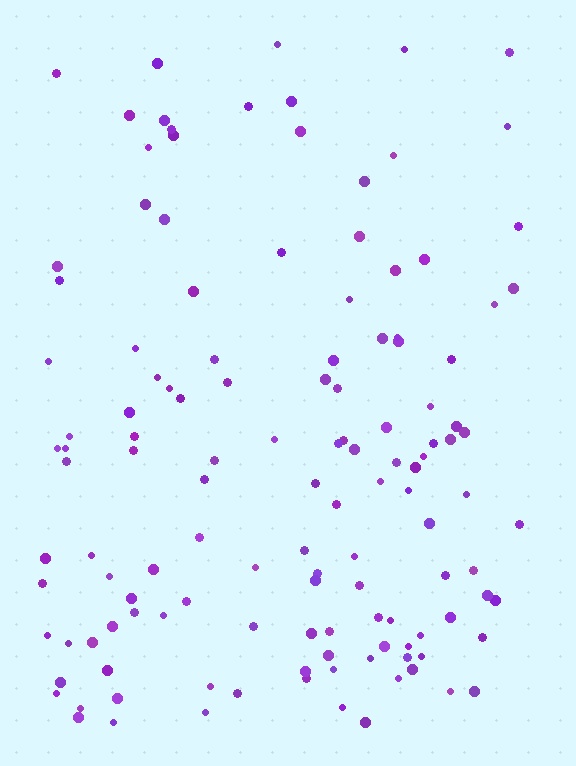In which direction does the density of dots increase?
From top to bottom, with the bottom side densest.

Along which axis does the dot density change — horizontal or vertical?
Vertical.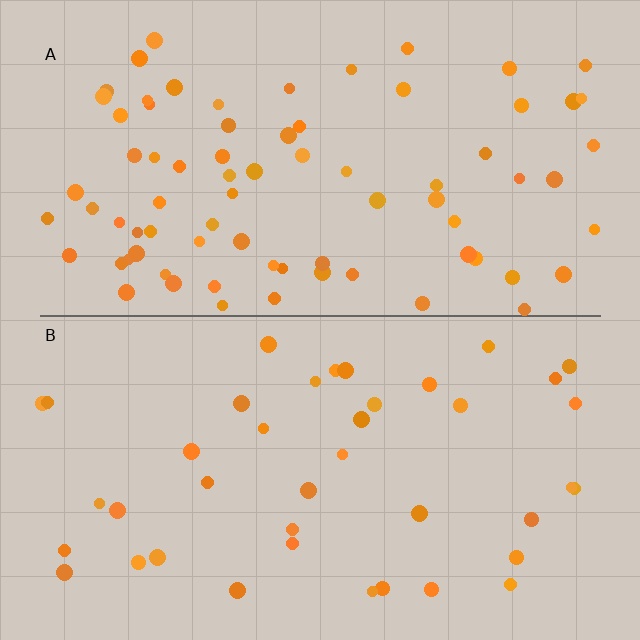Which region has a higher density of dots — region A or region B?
A (the top).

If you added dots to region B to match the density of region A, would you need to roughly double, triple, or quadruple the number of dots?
Approximately double.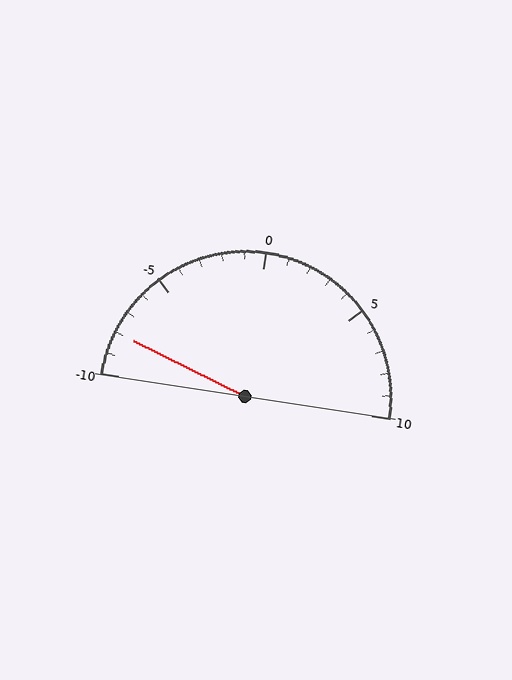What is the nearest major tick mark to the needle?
The nearest major tick mark is -10.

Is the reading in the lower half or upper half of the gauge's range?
The reading is in the lower half of the range (-10 to 10).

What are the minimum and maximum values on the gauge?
The gauge ranges from -10 to 10.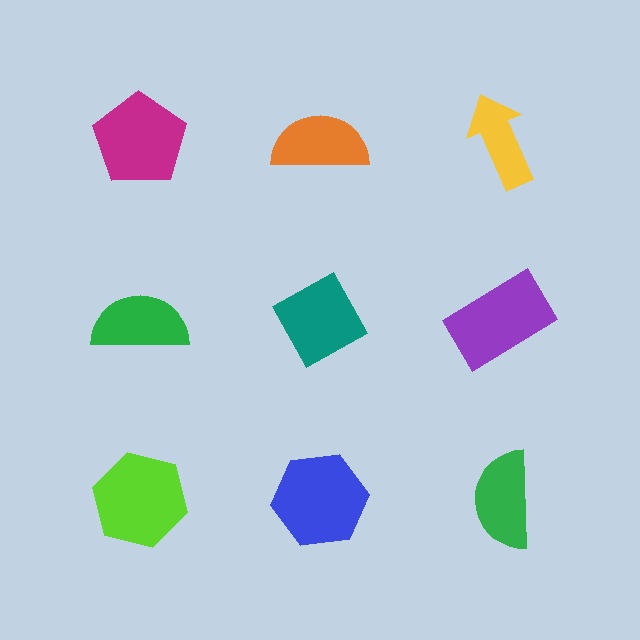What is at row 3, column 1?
A lime hexagon.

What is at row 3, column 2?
A blue hexagon.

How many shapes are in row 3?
3 shapes.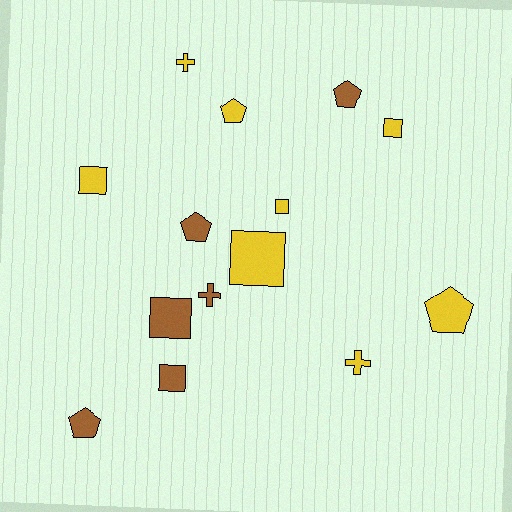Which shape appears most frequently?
Square, with 6 objects.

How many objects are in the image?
There are 14 objects.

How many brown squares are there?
There are 2 brown squares.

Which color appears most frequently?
Yellow, with 8 objects.